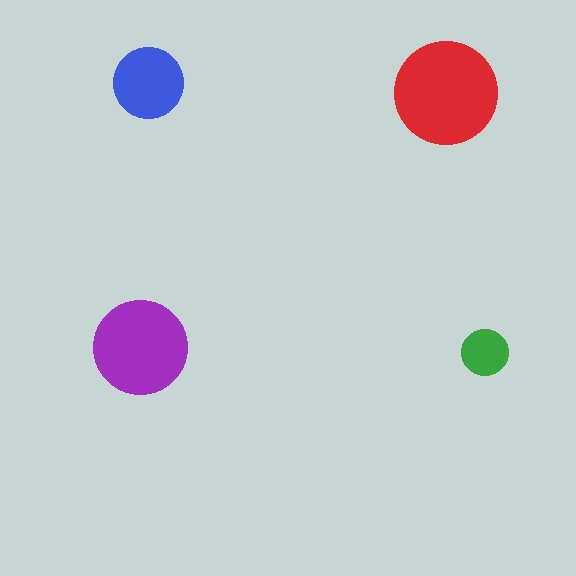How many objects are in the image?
There are 4 objects in the image.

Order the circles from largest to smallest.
the red one, the purple one, the blue one, the green one.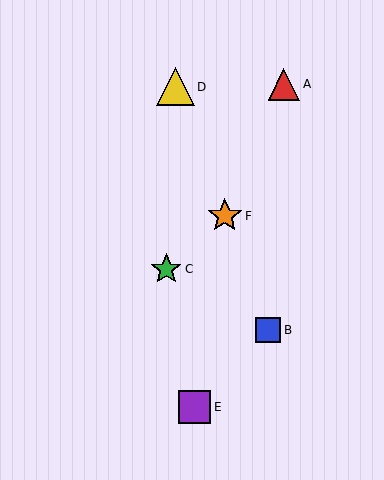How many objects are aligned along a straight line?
3 objects (B, D, F) are aligned along a straight line.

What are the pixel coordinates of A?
Object A is at (284, 84).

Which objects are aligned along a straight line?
Objects B, D, F are aligned along a straight line.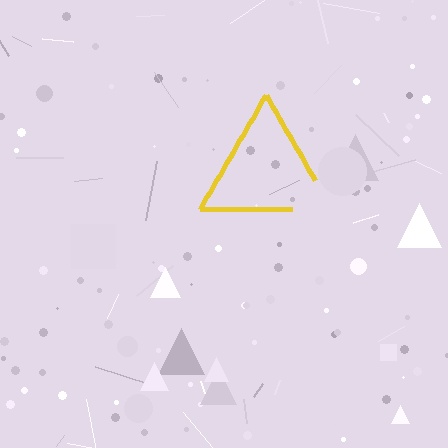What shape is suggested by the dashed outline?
The dashed outline suggests a triangle.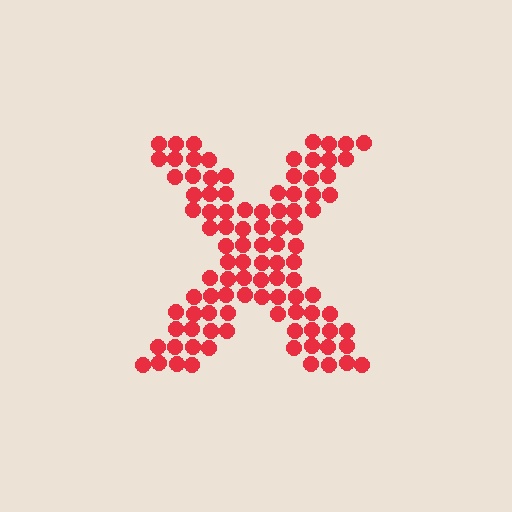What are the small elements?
The small elements are circles.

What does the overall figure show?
The overall figure shows the letter X.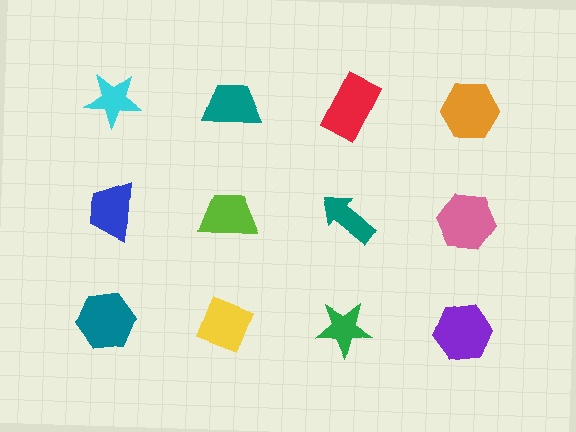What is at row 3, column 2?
A yellow diamond.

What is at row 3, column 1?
A teal hexagon.